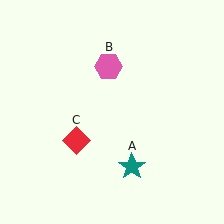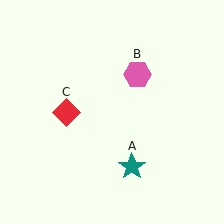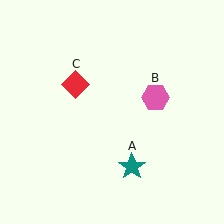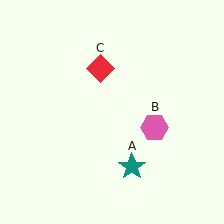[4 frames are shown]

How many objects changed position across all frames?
2 objects changed position: pink hexagon (object B), red diamond (object C).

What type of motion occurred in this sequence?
The pink hexagon (object B), red diamond (object C) rotated clockwise around the center of the scene.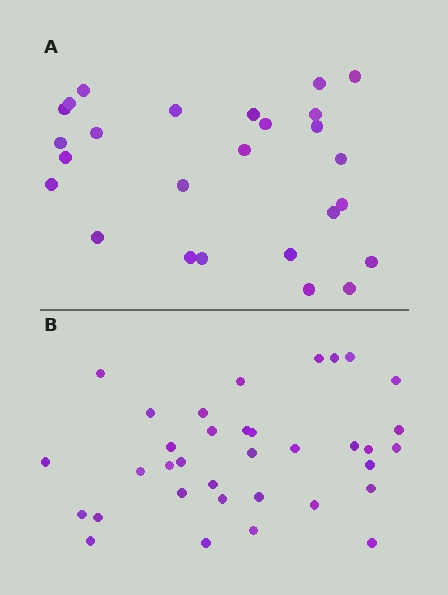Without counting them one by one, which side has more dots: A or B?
Region B (the bottom region) has more dots.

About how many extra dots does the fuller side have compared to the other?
Region B has roughly 8 or so more dots than region A.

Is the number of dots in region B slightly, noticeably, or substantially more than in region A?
Region B has noticeably more, but not dramatically so. The ratio is roughly 1.3 to 1.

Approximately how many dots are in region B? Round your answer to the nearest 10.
About 40 dots. (The exact count is 35, which rounds to 40.)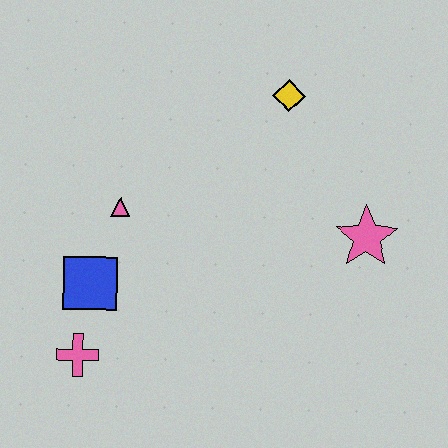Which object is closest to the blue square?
The pink cross is closest to the blue square.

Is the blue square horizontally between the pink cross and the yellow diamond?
Yes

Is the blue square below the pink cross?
No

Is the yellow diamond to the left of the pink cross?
No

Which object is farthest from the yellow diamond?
The pink cross is farthest from the yellow diamond.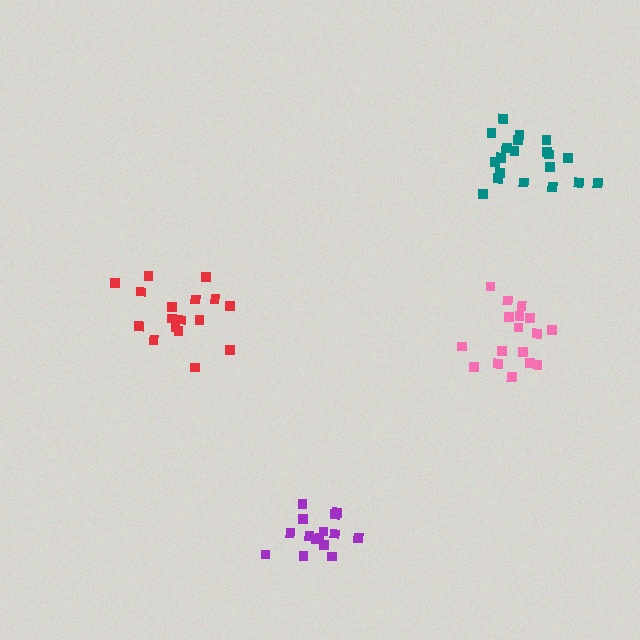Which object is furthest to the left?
The red cluster is leftmost.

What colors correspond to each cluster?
The clusters are colored: teal, red, pink, purple.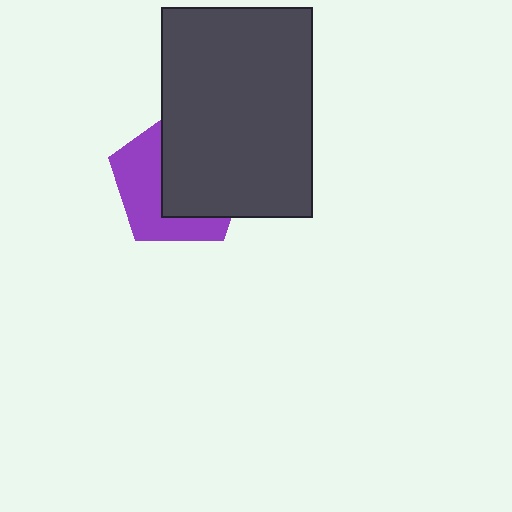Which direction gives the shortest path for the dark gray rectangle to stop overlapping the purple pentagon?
Moving right gives the shortest separation.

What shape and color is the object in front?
The object in front is a dark gray rectangle.